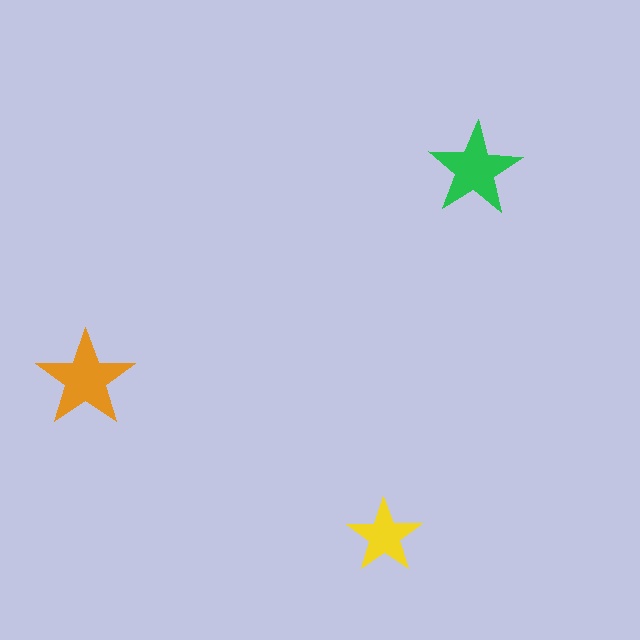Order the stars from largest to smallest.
the orange one, the green one, the yellow one.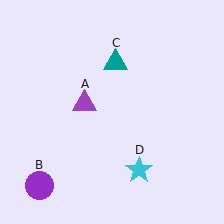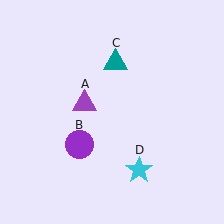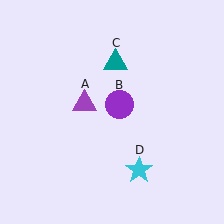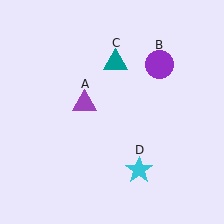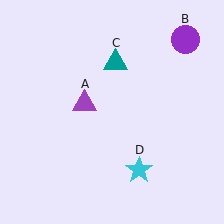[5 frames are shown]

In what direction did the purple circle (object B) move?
The purple circle (object B) moved up and to the right.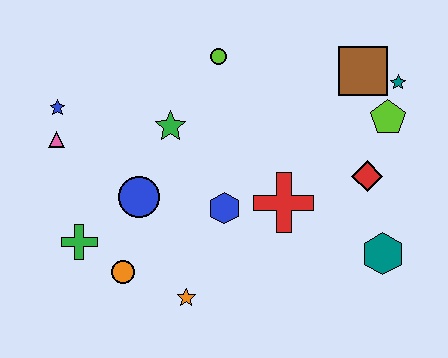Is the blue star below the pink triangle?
No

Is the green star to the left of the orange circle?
No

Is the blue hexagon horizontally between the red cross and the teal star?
No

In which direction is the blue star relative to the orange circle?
The blue star is above the orange circle.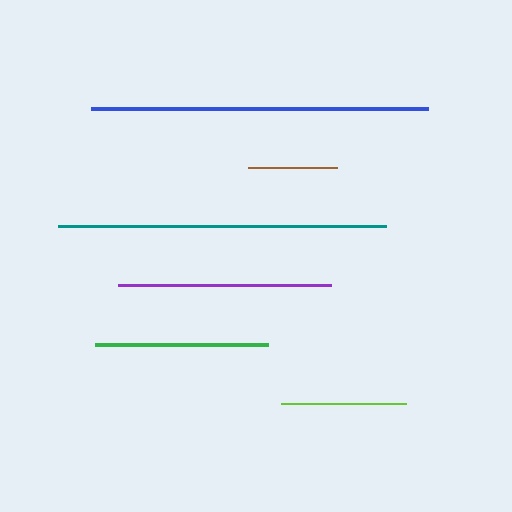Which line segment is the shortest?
The brown line is the shortest at approximately 88 pixels.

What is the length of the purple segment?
The purple segment is approximately 213 pixels long.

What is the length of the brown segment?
The brown segment is approximately 88 pixels long.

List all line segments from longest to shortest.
From longest to shortest: blue, teal, purple, green, lime, brown.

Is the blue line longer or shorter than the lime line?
The blue line is longer than the lime line.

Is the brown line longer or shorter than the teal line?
The teal line is longer than the brown line.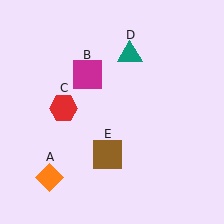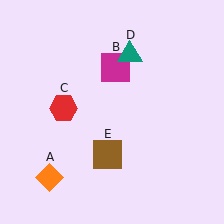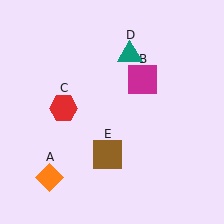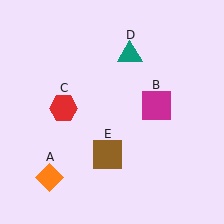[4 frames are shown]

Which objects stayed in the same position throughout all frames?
Orange diamond (object A) and red hexagon (object C) and teal triangle (object D) and brown square (object E) remained stationary.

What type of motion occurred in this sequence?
The magenta square (object B) rotated clockwise around the center of the scene.